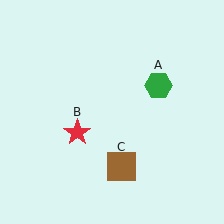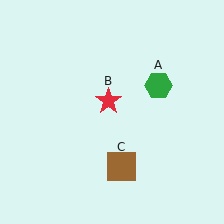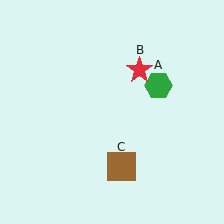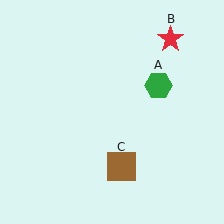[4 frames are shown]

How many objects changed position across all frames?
1 object changed position: red star (object B).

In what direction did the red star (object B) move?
The red star (object B) moved up and to the right.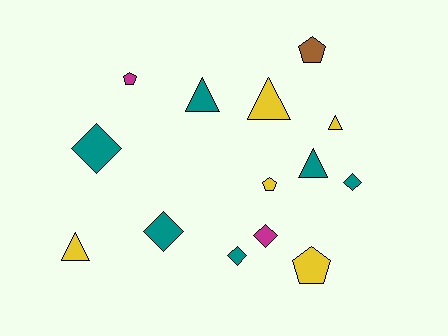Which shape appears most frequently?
Triangle, with 5 objects.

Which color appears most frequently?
Teal, with 6 objects.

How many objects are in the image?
There are 14 objects.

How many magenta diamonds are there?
There is 1 magenta diamond.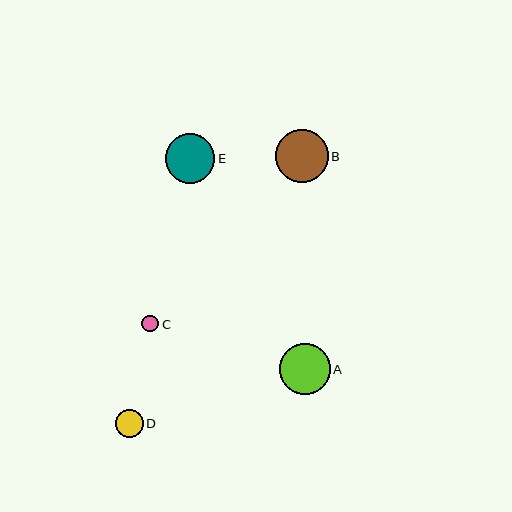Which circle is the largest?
Circle B is the largest with a size of approximately 53 pixels.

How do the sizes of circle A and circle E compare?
Circle A and circle E are approximately the same size.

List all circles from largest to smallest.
From largest to smallest: B, A, E, D, C.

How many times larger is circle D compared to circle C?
Circle D is approximately 1.6 times the size of circle C.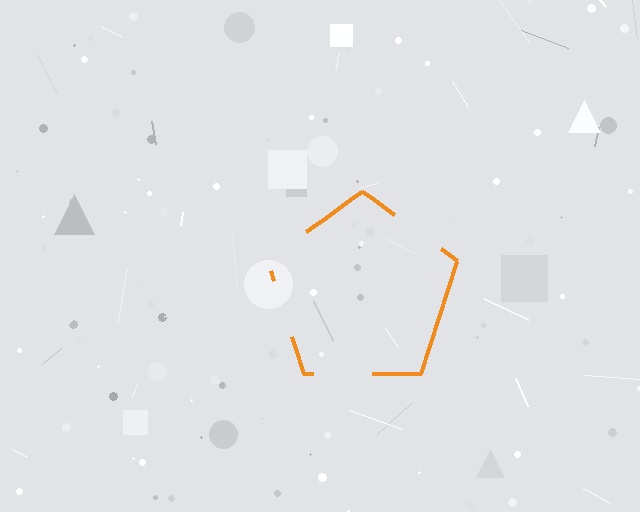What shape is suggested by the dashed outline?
The dashed outline suggests a pentagon.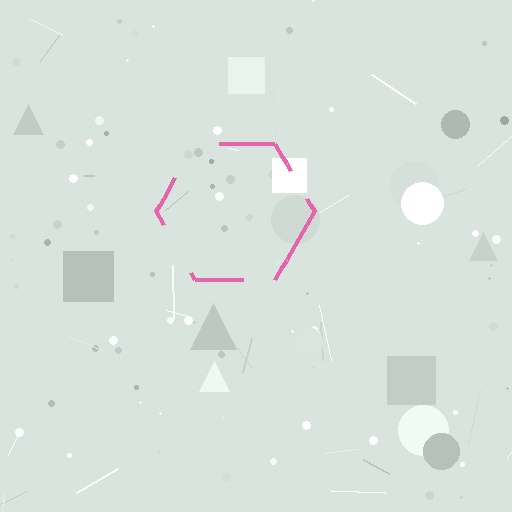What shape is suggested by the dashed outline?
The dashed outline suggests a hexagon.